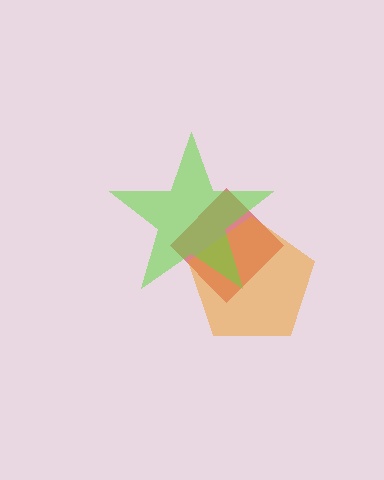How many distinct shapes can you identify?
There are 3 distinct shapes: a red diamond, an orange pentagon, a lime star.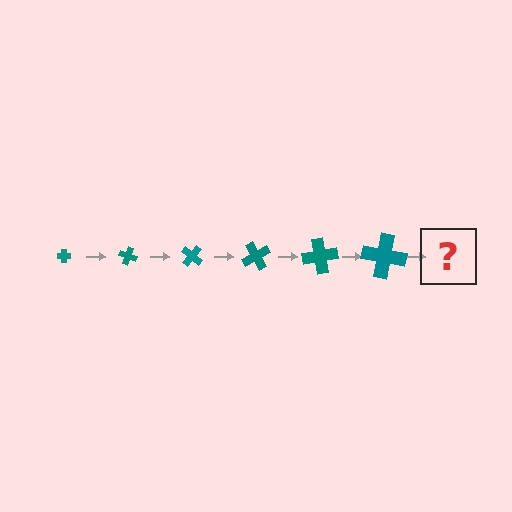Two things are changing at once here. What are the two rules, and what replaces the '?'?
The two rules are that the cross grows larger each step and it rotates 20 degrees each step. The '?' should be a cross, larger than the previous one and rotated 120 degrees from the start.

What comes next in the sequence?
The next element should be a cross, larger than the previous one and rotated 120 degrees from the start.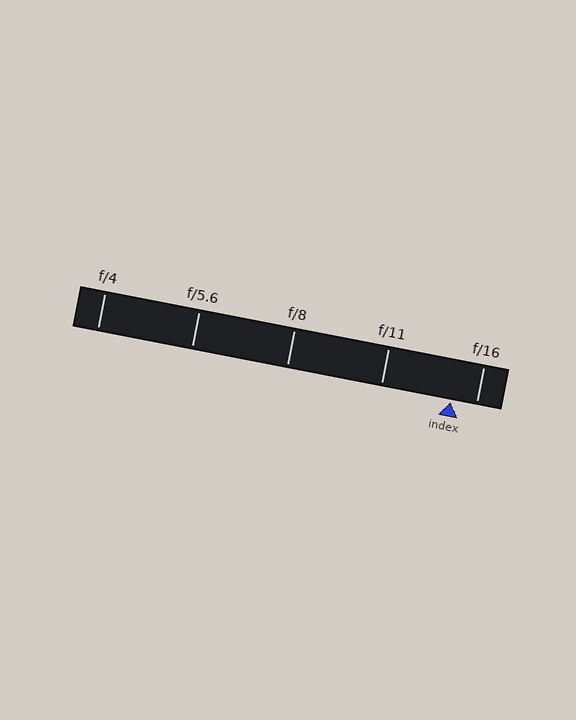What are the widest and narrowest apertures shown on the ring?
The widest aperture shown is f/4 and the narrowest is f/16.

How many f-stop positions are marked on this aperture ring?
There are 5 f-stop positions marked.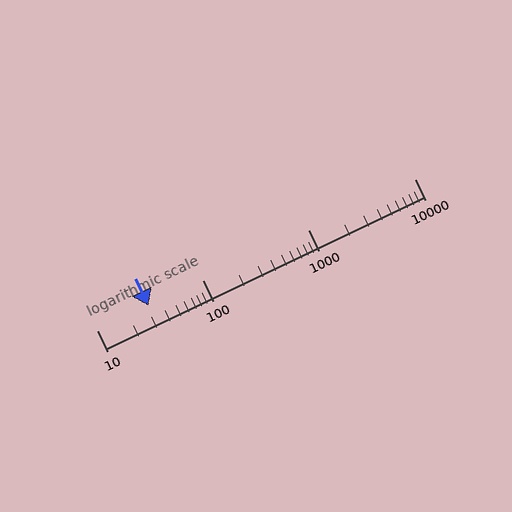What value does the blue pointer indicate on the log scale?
The pointer indicates approximately 31.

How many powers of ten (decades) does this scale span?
The scale spans 3 decades, from 10 to 10000.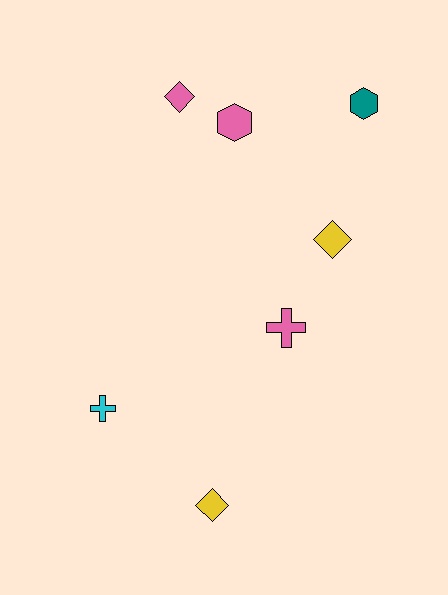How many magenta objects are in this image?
There are no magenta objects.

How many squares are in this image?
There are no squares.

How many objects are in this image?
There are 7 objects.